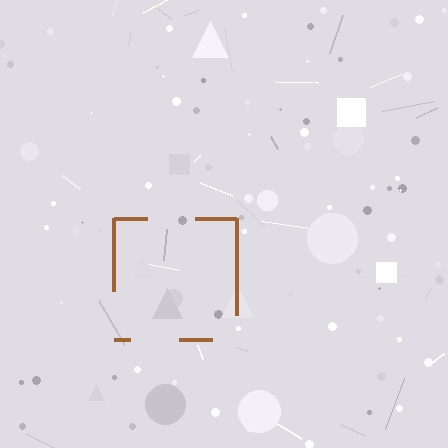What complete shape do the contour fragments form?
The contour fragments form a square.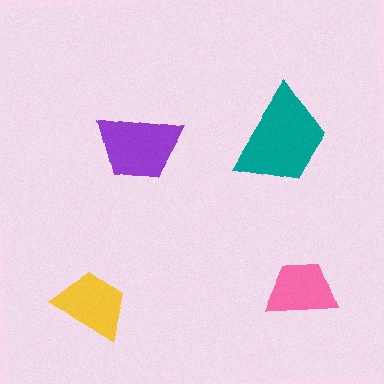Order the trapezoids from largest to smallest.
the teal one, the purple one, the yellow one, the pink one.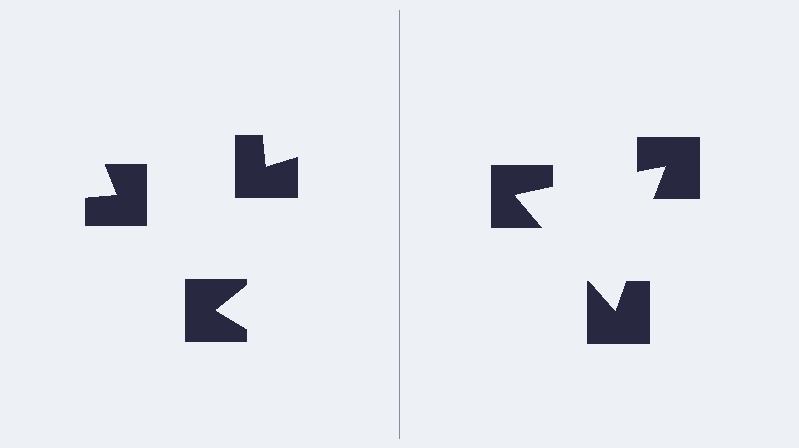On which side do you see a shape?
An illusory triangle appears on the right side. On the left side the wedge cuts are rotated, so no coherent shape forms.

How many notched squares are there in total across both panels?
6 — 3 on each side.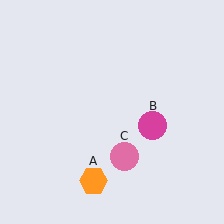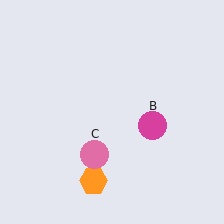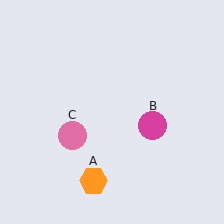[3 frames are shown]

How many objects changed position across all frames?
1 object changed position: pink circle (object C).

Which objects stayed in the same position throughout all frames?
Orange hexagon (object A) and magenta circle (object B) remained stationary.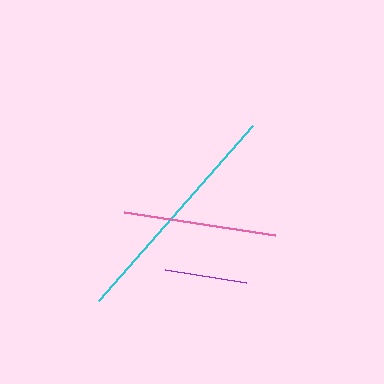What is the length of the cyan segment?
The cyan segment is approximately 233 pixels long.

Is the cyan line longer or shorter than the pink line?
The cyan line is longer than the pink line.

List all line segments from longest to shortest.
From longest to shortest: cyan, pink, purple.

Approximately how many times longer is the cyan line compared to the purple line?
The cyan line is approximately 2.9 times the length of the purple line.